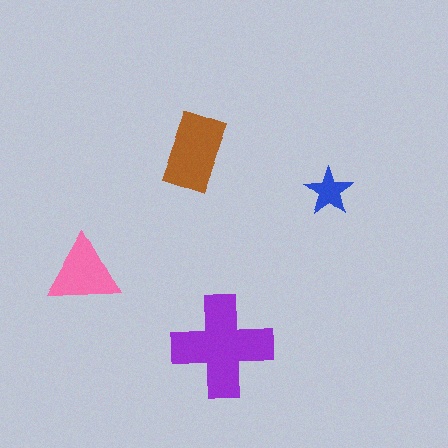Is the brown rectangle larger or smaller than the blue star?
Larger.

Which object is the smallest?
The blue star.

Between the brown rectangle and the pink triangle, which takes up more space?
The brown rectangle.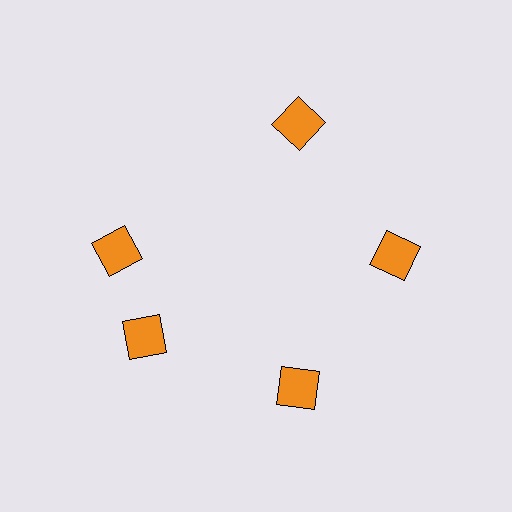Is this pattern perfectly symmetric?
No. The 5 orange squares are arranged in a ring, but one element near the 10 o'clock position is rotated out of alignment along the ring, breaking the 5-fold rotational symmetry.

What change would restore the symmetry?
The symmetry would be restored by rotating it back into even spacing with its neighbors so that all 5 squares sit at equal angles and equal distance from the center.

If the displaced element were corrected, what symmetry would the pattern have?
It would have 5-fold rotational symmetry — the pattern would map onto itself every 72 degrees.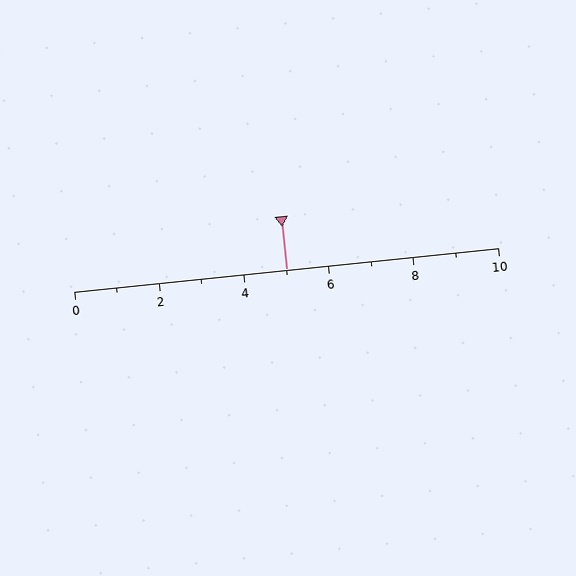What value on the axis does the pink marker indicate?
The marker indicates approximately 5.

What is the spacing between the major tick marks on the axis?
The major ticks are spaced 2 apart.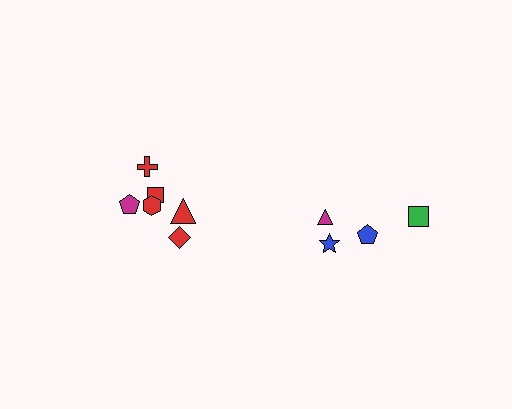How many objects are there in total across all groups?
There are 10 objects.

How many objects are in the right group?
There are 4 objects.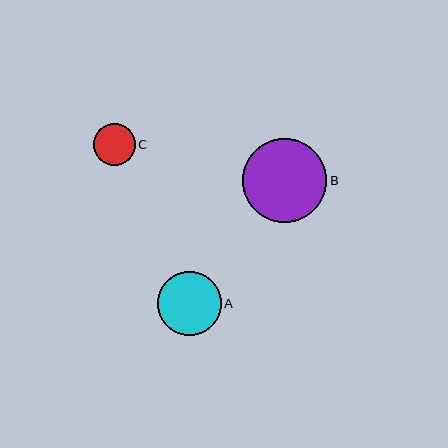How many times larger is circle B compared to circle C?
Circle B is approximately 2.0 times the size of circle C.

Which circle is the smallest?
Circle C is the smallest with a size of approximately 42 pixels.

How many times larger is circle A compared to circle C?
Circle A is approximately 1.5 times the size of circle C.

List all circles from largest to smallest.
From largest to smallest: B, A, C.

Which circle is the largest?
Circle B is the largest with a size of approximately 84 pixels.